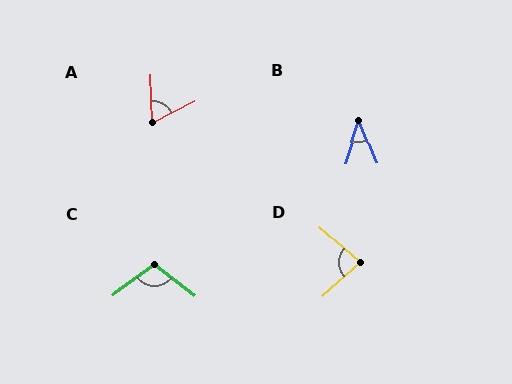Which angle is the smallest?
B, at approximately 40 degrees.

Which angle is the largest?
C, at approximately 106 degrees.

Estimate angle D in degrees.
Approximately 83 degrees.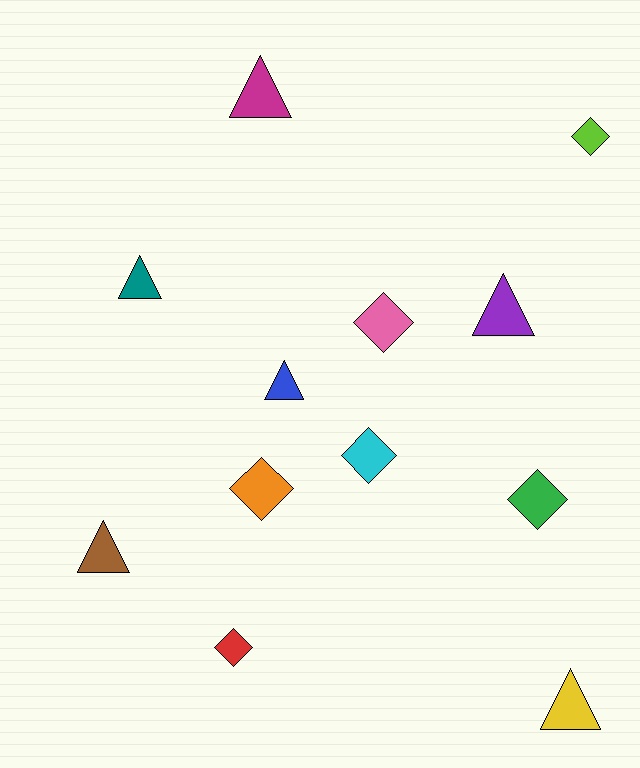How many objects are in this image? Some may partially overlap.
There are 12 objects.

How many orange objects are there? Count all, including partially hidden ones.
There is 1 orange object.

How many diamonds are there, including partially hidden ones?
There are 6 diamonds.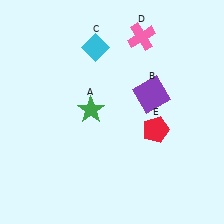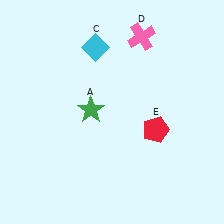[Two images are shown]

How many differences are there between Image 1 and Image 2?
There is 1 difference between the two images.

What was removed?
The purple square (B) was removed in Image 2.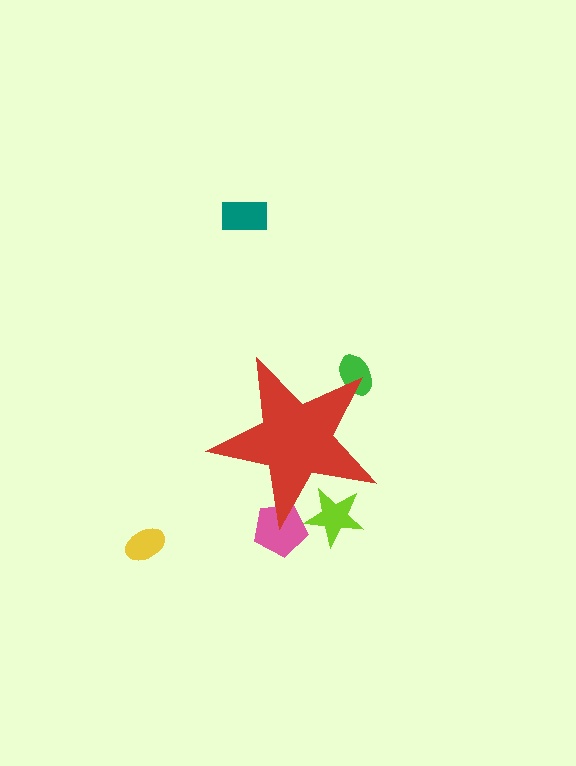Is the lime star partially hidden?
Yes, the lime star is partially hidden behind the red star.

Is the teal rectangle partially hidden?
No, the teal rectangle is fully visible.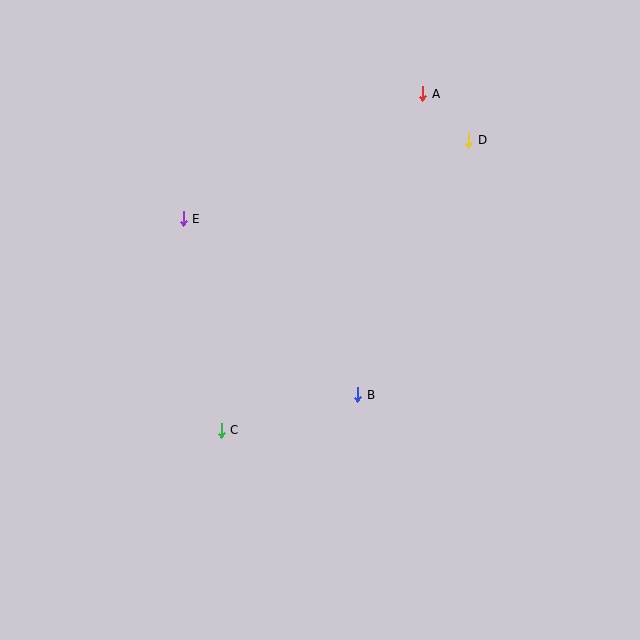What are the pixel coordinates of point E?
Point E is at (183, 219).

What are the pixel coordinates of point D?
Point D is at (469, 140).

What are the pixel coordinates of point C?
Point C is at (221, 430).